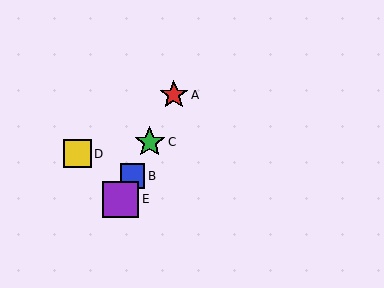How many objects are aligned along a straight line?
4 objects (A, B, C, E) are aligned along a straight line.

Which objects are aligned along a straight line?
Objects A, B, C, E are aligned along a straight line.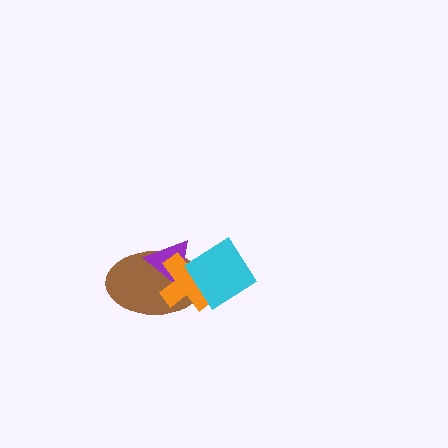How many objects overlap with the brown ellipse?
3 objects overlap with the brown ellipse.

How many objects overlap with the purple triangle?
3 objects overlap with the purple triangle.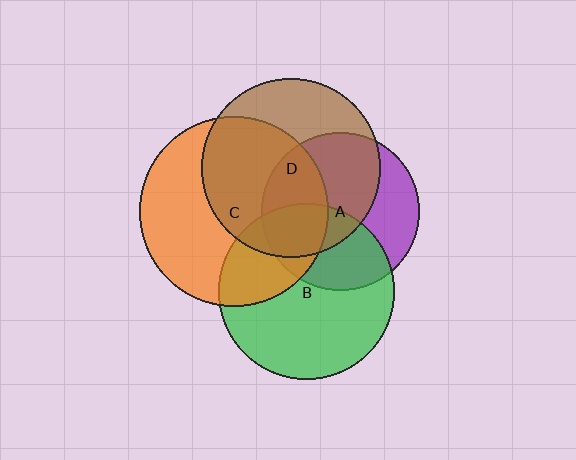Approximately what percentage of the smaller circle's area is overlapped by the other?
Approximately 60%.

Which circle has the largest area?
Circle C (orange).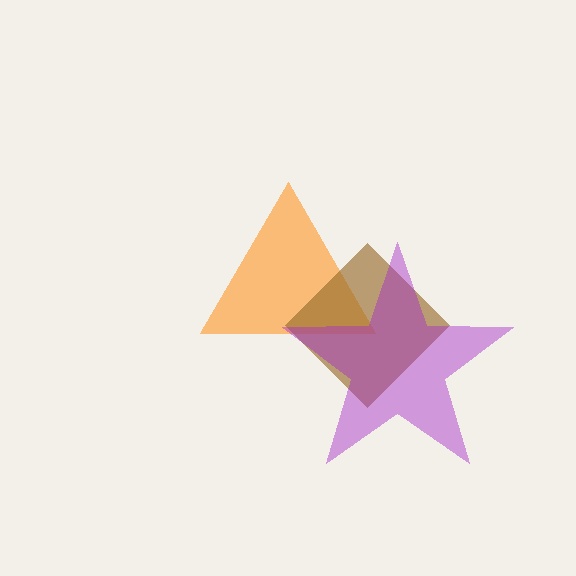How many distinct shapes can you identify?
There are 3 distinct shapes: an orange triangle, a brown diamond, a purple star.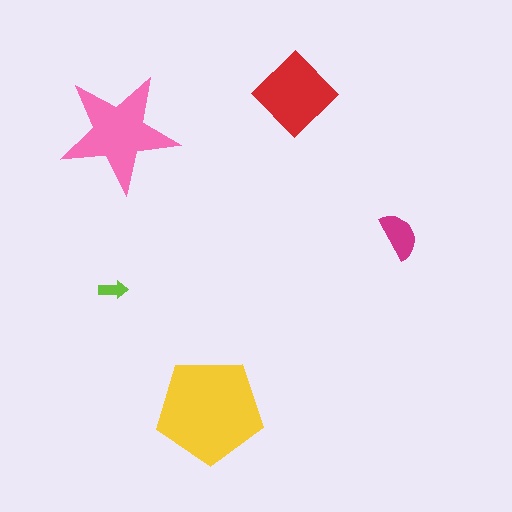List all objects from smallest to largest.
The lime arrow, the magenta semicircle, the red diamond, the pink star, the yellow pentagon.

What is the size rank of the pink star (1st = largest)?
2nd.